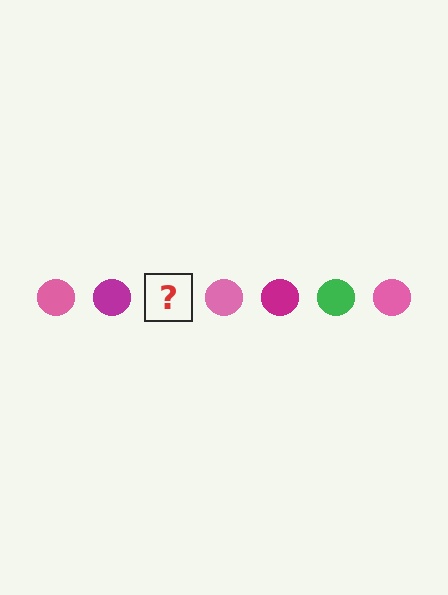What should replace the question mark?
The question mark should be replaced with a green circle.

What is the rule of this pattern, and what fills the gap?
The rule is that the pattern cycles through pink, magenta, green circles. The gap should be filled with a green circle.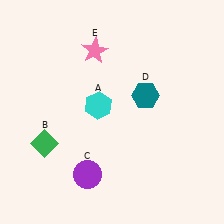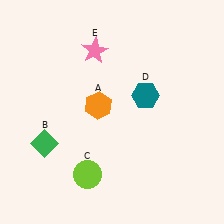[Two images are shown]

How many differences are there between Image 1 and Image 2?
There are 2 differences between the two images.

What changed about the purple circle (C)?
In Image 1, C is purple. In Image 2, it changed to lime.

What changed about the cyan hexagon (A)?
In Image 1, A is cyan. In Image 2, it changed to orange.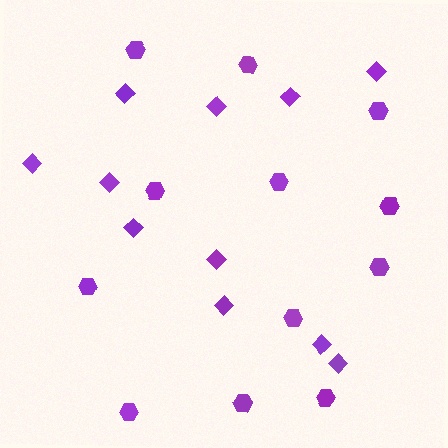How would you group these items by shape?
There are 2 groups: one group of diamonds (11) and one group of hexagons (12).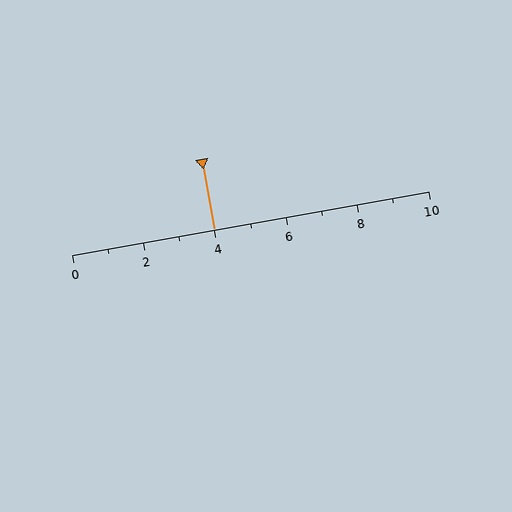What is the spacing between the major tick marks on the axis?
The major ticks are spaced 2 apart.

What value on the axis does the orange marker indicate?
The marker indicates approximately 4.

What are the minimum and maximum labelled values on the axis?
The axis runs from 0 to 10.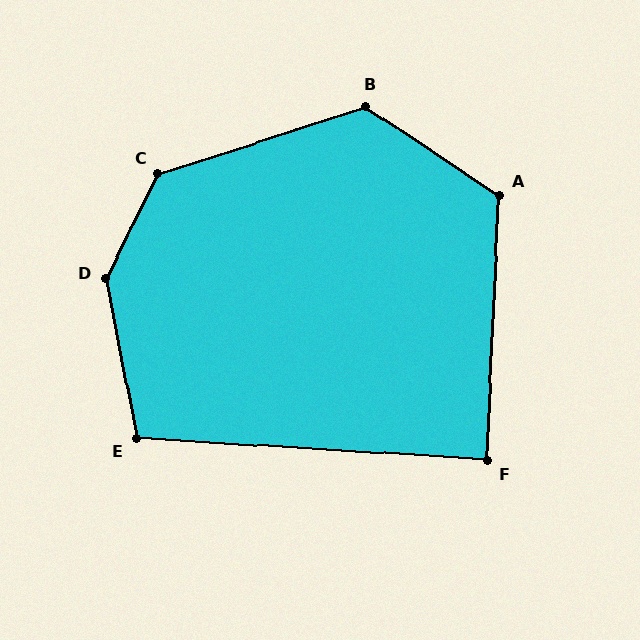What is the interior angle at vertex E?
Approximately 104 degrees (obtuse).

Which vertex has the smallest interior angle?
F, at approximately 89 degrees.